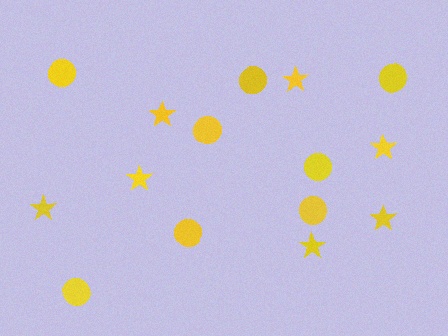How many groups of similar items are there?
There are 2 groups: one group of stars (7) and one group of circles (8).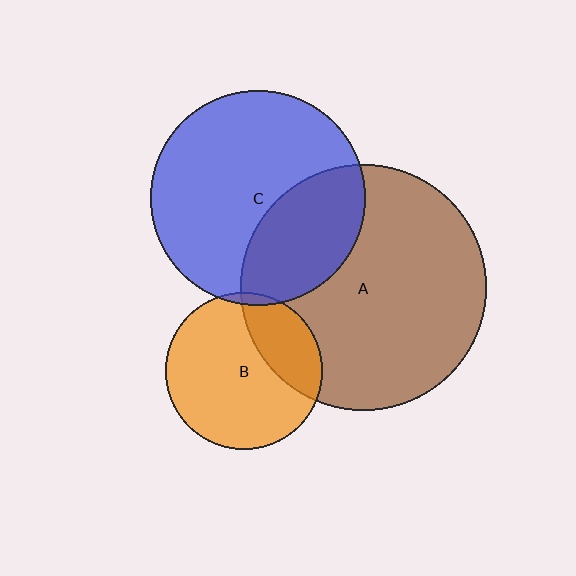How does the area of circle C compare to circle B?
Approximately 1.9 times.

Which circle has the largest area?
Circle A (brown).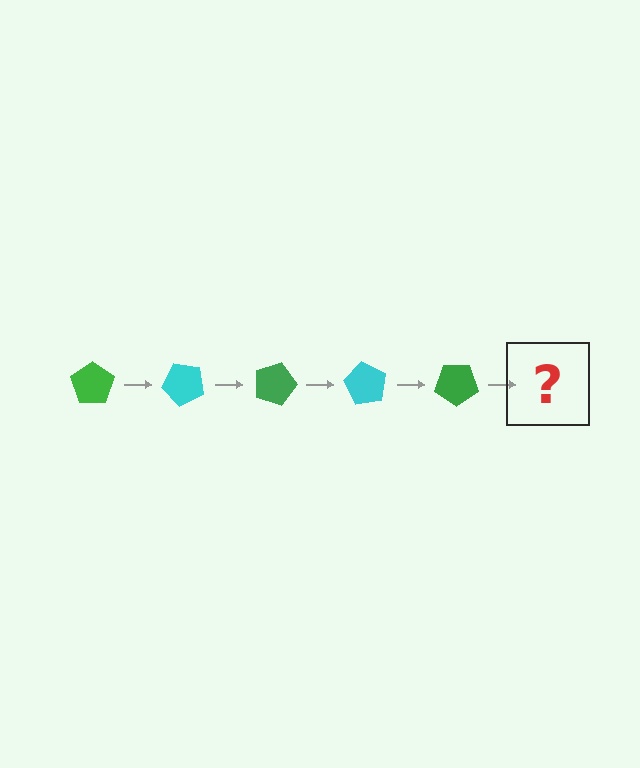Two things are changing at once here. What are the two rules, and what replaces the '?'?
The two rules are that it rotates 45 degrees each step and the color cycles through green and cyan. The '?' should be a cyan pentagon, rotated 225 degrees from the start.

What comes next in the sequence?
The next element should be a cyan pentagon, rotated 225 degrees from the start.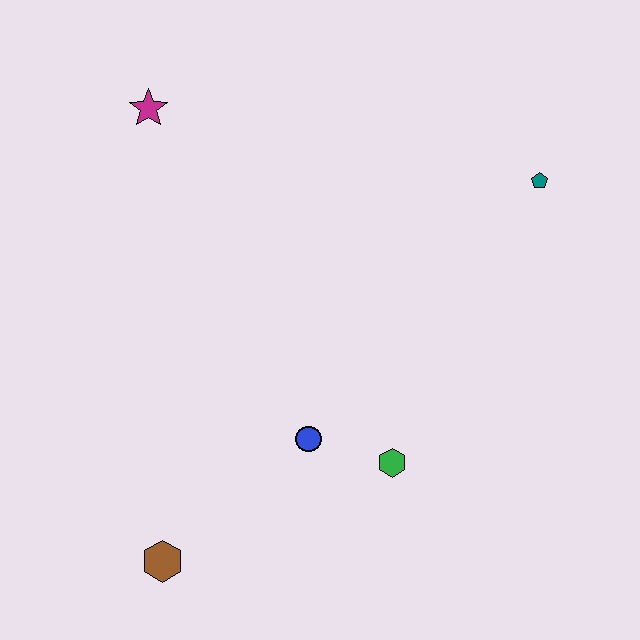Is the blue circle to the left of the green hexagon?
Yes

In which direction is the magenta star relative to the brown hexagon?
The magenta star is above the brown hexagon.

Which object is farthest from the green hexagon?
The magenta star is farthest from the green hexagon.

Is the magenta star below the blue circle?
No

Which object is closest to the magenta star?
The blue circle is closest to the magenta star.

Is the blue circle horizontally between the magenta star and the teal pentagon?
Yes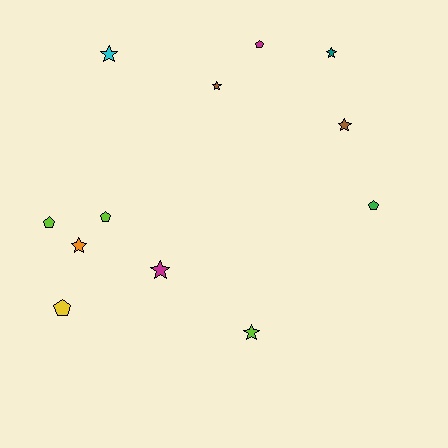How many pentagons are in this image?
There are 5 pentagons.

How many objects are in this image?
There are 12 objects.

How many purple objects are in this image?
There are no purple objects.